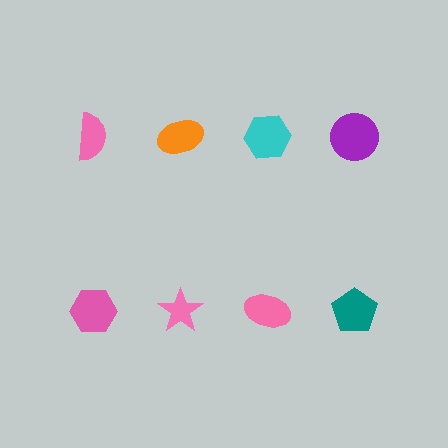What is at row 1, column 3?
A cyan hexagon.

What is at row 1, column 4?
A purple circle.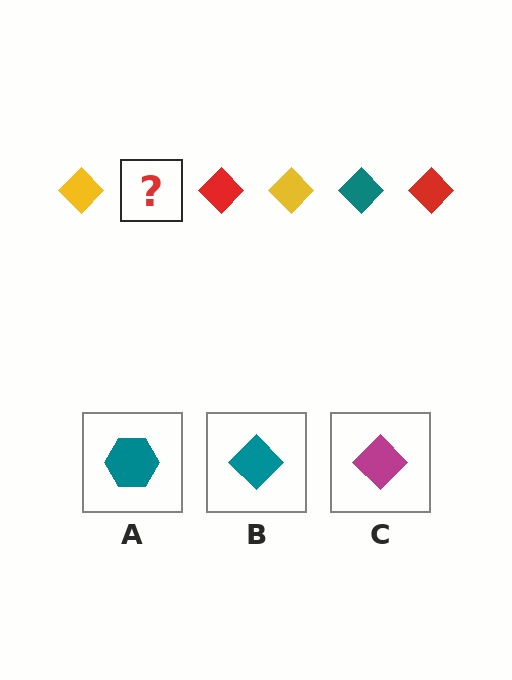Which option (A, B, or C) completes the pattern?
B.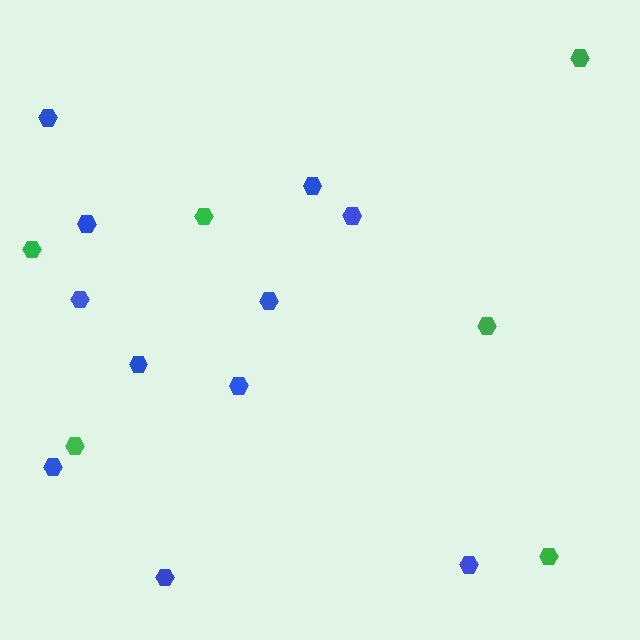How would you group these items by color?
There are 2 groups: one group of green hexagons (6) and one group of blue hexagons (11).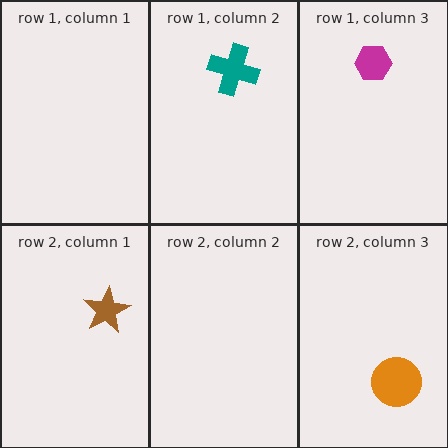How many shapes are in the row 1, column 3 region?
1.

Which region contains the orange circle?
The row 2, column 3 region.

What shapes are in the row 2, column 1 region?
The brown star.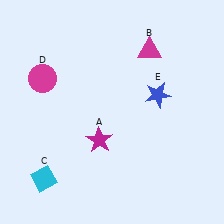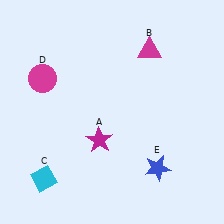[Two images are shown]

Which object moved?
The blue star (E) moved down.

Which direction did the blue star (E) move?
The blue star (E) moved down.